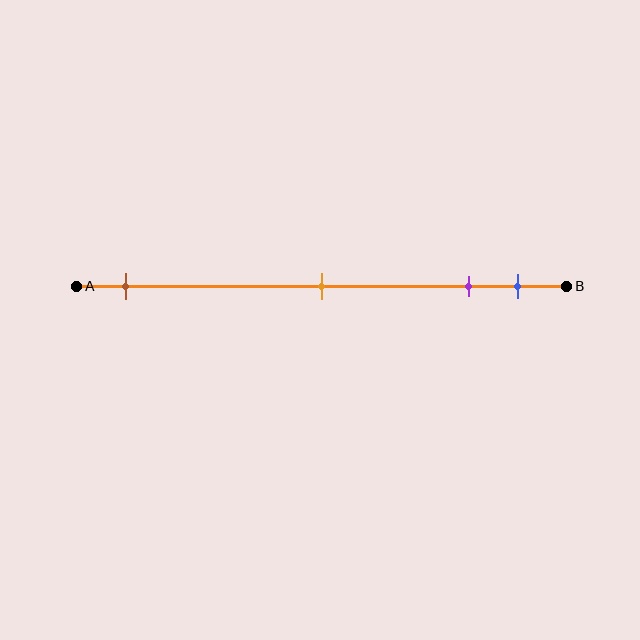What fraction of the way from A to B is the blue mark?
The blue mark is approximately 90% (0.9) of the way from A to B.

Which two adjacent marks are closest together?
The purple and blue marks are the closest adjacent pair.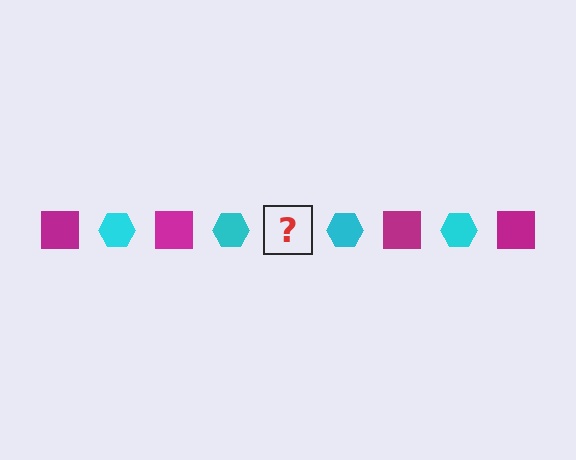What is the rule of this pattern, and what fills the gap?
The rule is that the pattern alternates between magenta square and cyan hexagon. The gap should be filled with a magenta square.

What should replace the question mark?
The question mark should be replaced with a magenta square.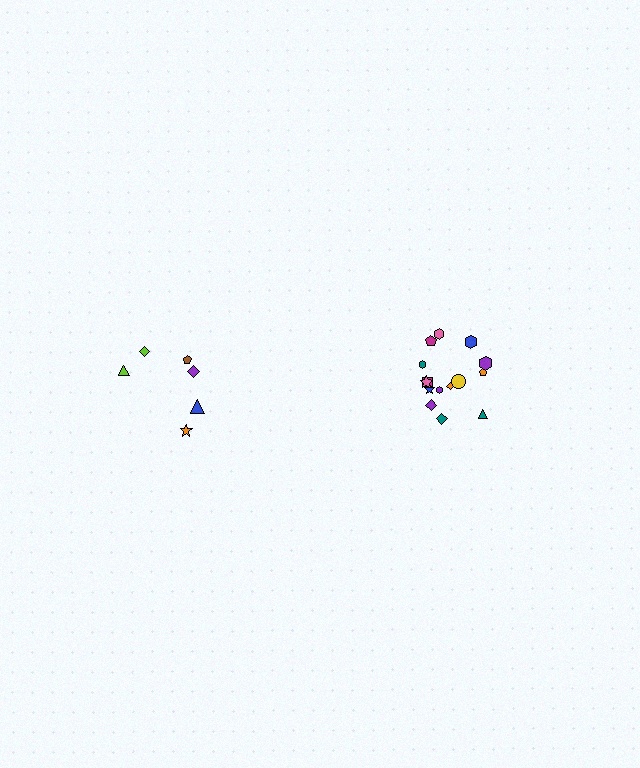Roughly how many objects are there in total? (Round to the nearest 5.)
Roughly 20 objects in total.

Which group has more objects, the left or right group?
The right group.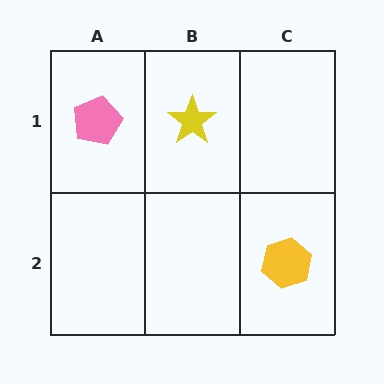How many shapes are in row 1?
2 shapes.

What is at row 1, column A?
A pink pentagon.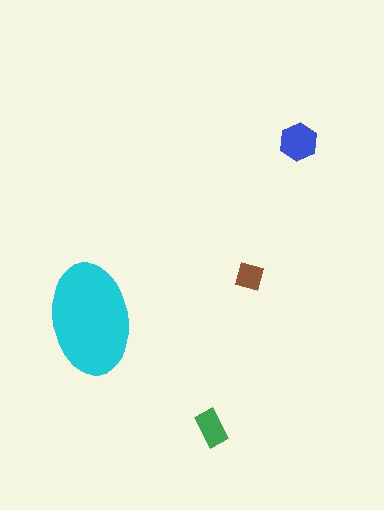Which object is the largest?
The cyan ellipse.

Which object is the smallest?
The brown square.